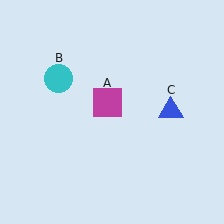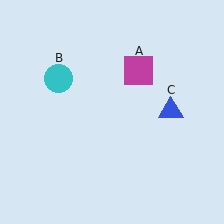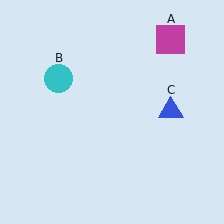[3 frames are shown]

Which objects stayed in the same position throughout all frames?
Cyan circle (object B) and blue triangle (object C) remained stationary.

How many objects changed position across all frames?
1 object changed position: magenta square (object A).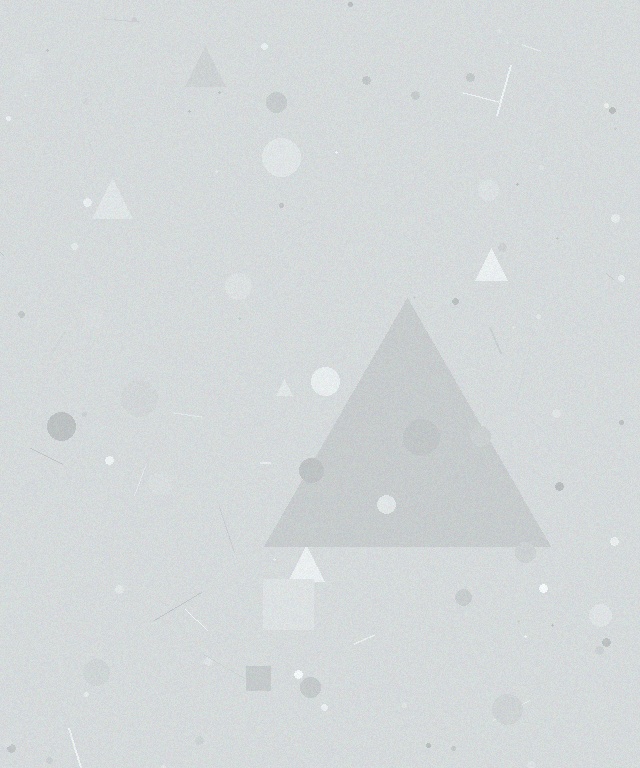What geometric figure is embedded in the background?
A triangle is embedded in the background.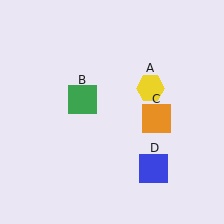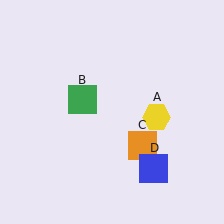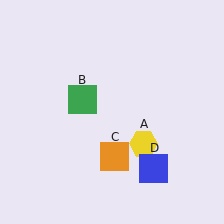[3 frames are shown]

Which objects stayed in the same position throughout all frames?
Green square (object B) and blue square (object D) remained stationary.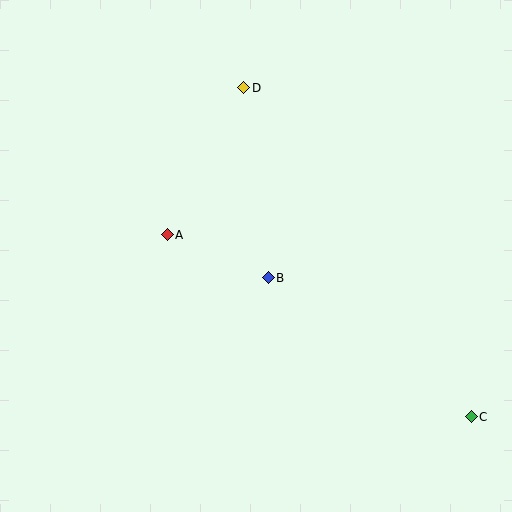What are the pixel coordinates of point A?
Point A is at (167, 235).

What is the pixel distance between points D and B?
The distance between D and B is 192 pixels.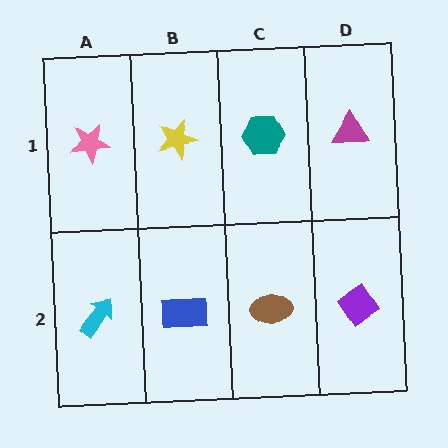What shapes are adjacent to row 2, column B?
A yellow star (row 1, column B), a cyan arrow (row 2, column A), a brown ellipse (row 2, column C).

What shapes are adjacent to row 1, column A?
A cyan arrow (row 2, column A), a yellow star (row 1, column B).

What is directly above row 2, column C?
A teal hexagon.